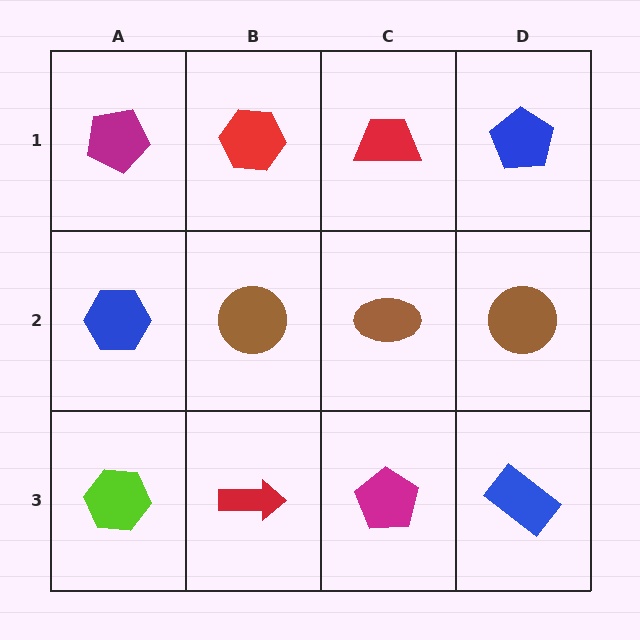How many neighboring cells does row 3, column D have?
2.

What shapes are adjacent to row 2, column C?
A red trapezoid (row 1, column C), a magenta pentagon (row 3, column C), a brown circle (row 2, column B), a brown circle (row 2, column D).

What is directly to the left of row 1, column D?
A red trapezoid.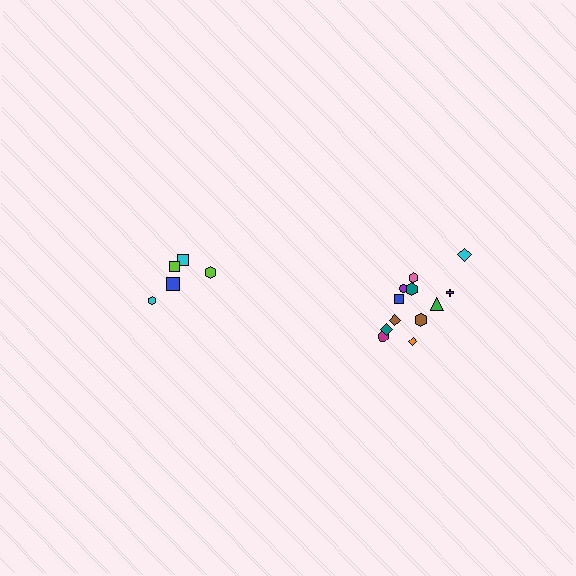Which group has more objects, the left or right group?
The right group.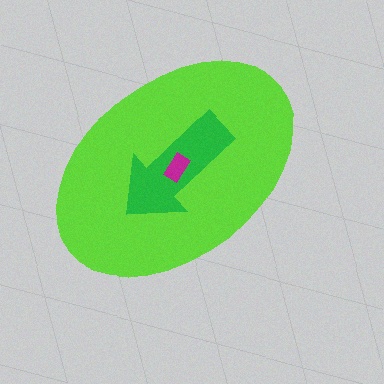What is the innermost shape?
The magenta rectangle.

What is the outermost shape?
The lime ellipse.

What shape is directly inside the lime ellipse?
The green arrow.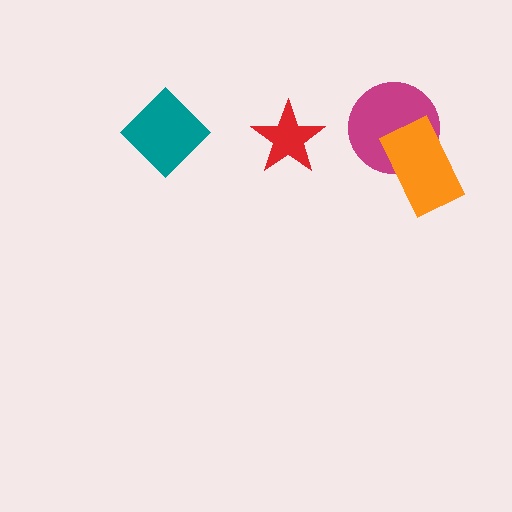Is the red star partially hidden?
No, no other shape covers it.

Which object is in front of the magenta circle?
The orange rectangle is in front of the magenta circle.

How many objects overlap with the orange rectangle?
1 object overlaps with the orange rectangle.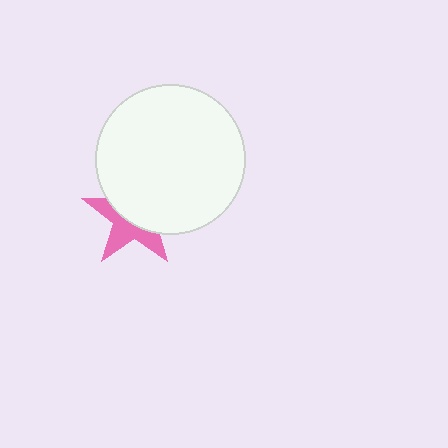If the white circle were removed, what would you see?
You would see the complete pink star.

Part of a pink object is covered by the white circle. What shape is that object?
It is a star.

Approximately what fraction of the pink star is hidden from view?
Roughly 56% of the pink star is hidden behind the white circle.